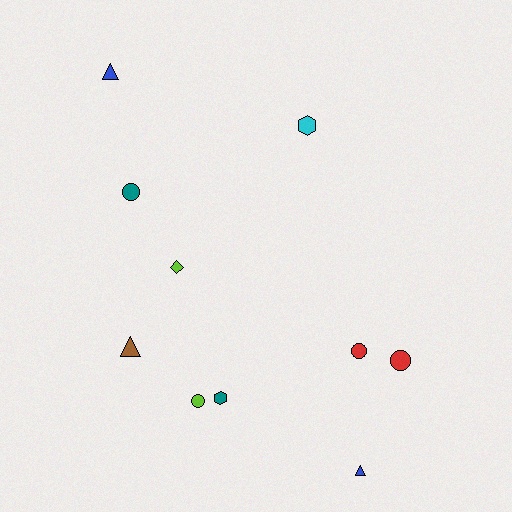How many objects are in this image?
There are 10 objects.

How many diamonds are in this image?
There is 1 diamond.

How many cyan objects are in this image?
There is 1 cyan object.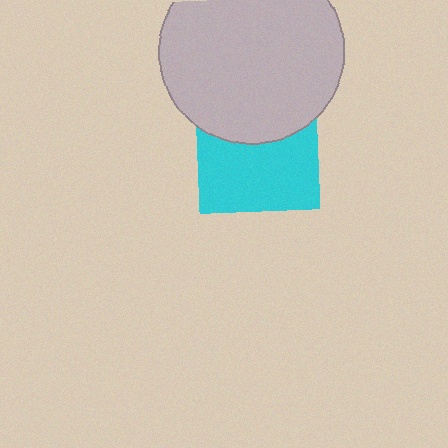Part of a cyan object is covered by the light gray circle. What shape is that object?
It is a square.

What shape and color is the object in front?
The object in front is a light gray circle.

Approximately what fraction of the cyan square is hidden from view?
Roughly 39% of the cyan square is hidden behind the light gray circle.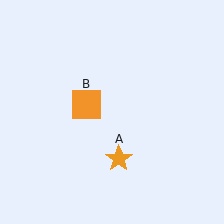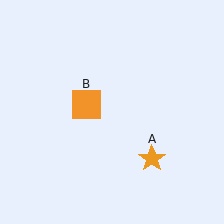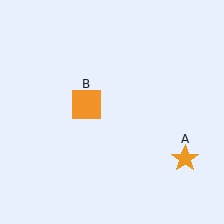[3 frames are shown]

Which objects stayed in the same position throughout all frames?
Orange square (object B) remained stationary.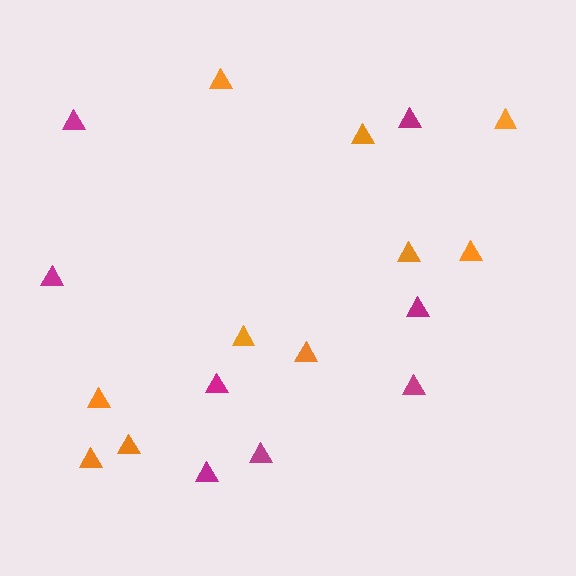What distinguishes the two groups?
There are 2 groups: one group of orange triangles (10) and one group of magenta triangles (8).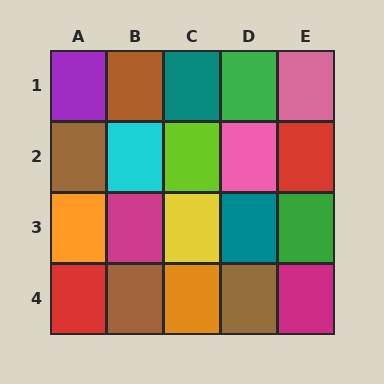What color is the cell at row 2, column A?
Brown.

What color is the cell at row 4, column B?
Brown.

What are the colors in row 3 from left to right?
Orange, magenta, yellow, teal, green.